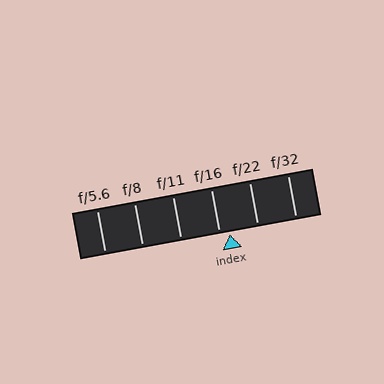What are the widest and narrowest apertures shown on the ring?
The widest aperture shown is f/5.6 and the narrowest is f/32.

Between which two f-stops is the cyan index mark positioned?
The index mark is between f/16 and f/22.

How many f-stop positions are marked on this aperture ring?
There are 6 f-stop positions marked.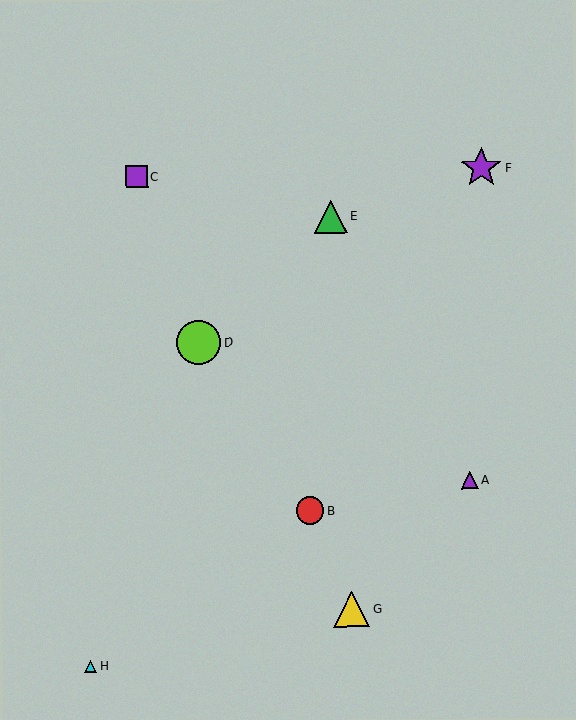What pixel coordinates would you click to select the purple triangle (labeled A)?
Click at (470, 481) to select the purple triangle A.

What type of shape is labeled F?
Shape F is a purple star.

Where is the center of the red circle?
The center of the red circle is at (310, 510).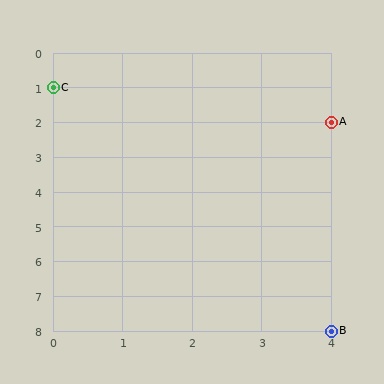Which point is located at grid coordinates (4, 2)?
Point A is at (4, 2).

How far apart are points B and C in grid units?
Points B and C are 4 columns and 7 rows apart (about 8.1 grid units diagonally).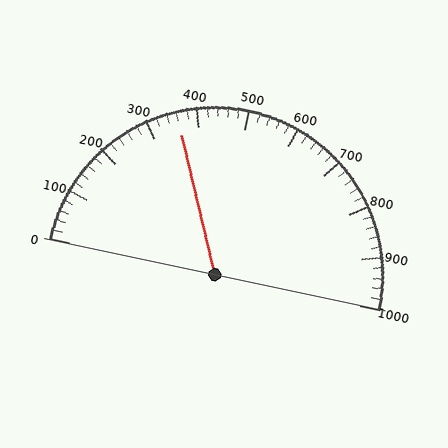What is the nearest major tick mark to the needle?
The nearest major tick mark is 400.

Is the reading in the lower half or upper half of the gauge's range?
The reading is in the lower half of the range (0 to 1000).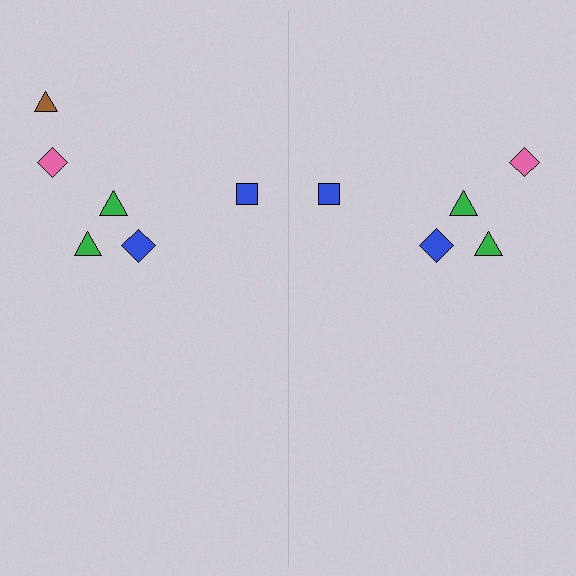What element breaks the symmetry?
A brown triangle is missing from the right side.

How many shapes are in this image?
There are 11 shapes in this image.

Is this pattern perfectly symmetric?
No, the pattern is not perfectly symmetric. A brown triangle is missing from the right side.